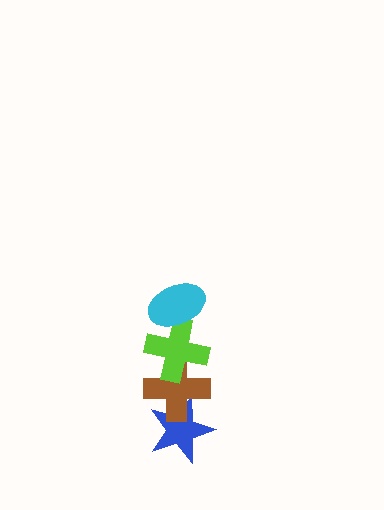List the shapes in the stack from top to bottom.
From top to bottom: the cyan ellipse, the lime cross, the brown cross, the blue star.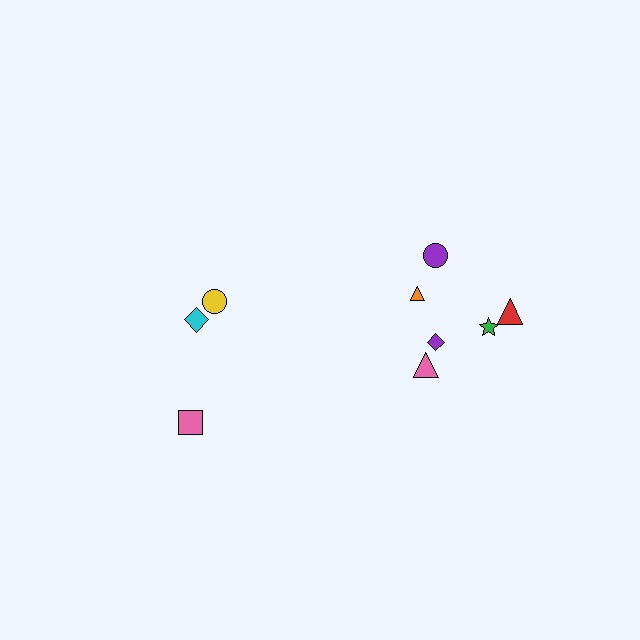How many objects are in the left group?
There are 3 objects.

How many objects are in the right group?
There are 6 objects.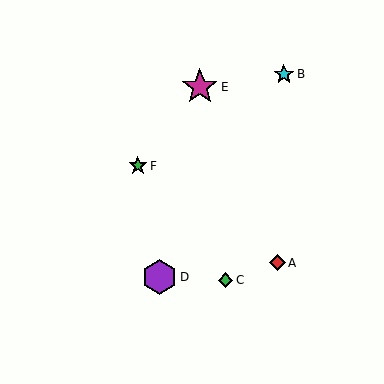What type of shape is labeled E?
Shape E is a magenta star.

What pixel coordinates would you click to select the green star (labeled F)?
Click at (138, 166) to select the green star F.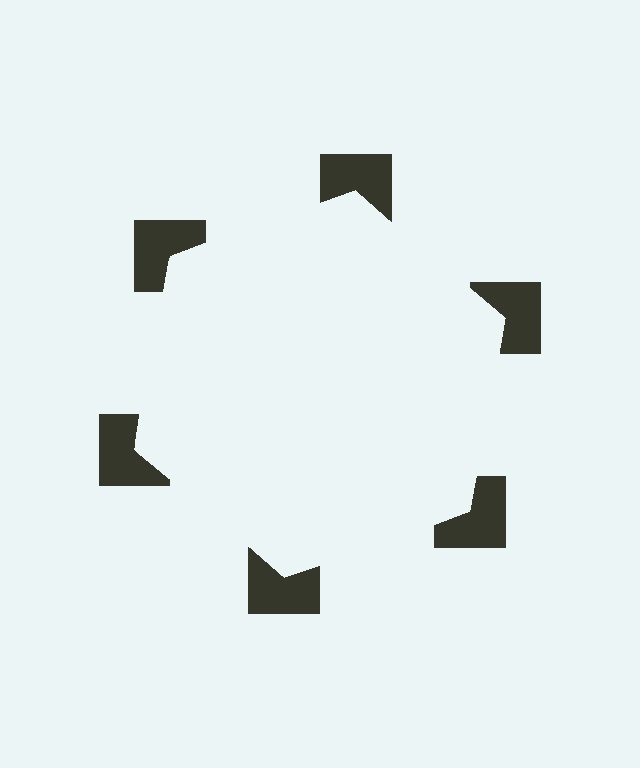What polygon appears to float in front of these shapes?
An illusory hexagon — its edges are inferred from the aligned wedge cuts in the notched squares, not physically drawn.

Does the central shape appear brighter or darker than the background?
It typically appears slightly brighter than the background, even though no actual brightness change is drawn.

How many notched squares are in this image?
There are 6 — one at each vertex of the illusory hexagon.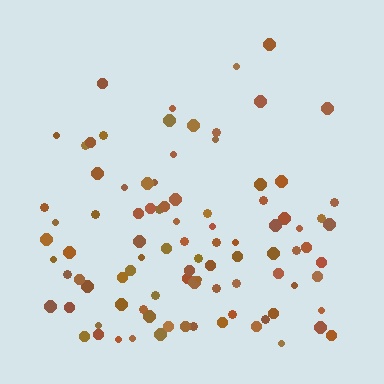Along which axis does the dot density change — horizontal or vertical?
Vertical.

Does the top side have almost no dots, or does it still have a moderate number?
Still a moderate number, just noticeably fewer than the bottom.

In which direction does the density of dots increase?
From top to bottom, with the bottom side densest.